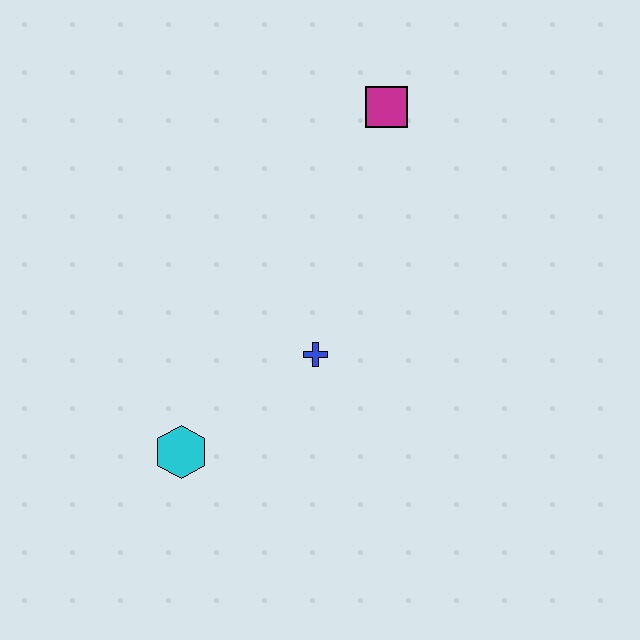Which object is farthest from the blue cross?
The magenta square is farthest from the blue cross.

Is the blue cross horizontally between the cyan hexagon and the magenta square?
Yes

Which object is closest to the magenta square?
The blue cross is closest to the magenta square.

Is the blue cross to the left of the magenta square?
Yes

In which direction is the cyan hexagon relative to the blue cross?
The cyan hexagon is to the left of the blue cross.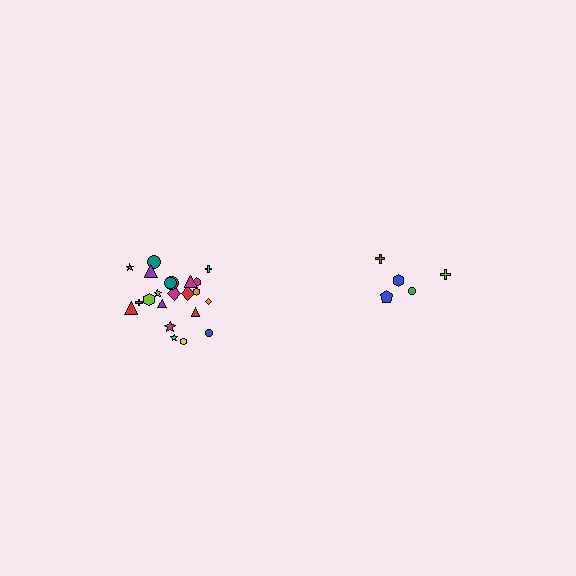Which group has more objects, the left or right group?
The left group.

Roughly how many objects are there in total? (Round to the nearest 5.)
Roughly 25 objects in total.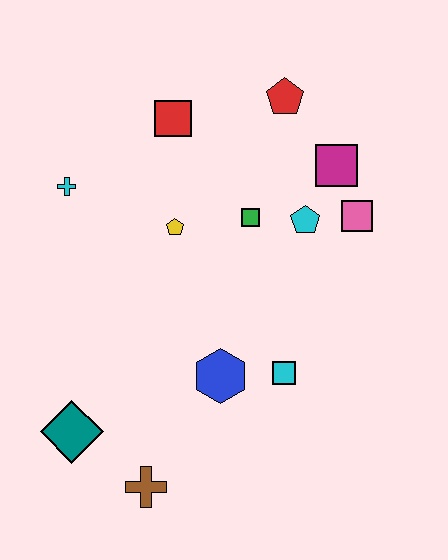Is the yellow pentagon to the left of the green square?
Yes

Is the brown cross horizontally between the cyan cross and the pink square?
Yes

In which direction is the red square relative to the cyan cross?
The red square is to the right of the cyan cross.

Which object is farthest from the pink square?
The teal diamond is farthest from the pink square.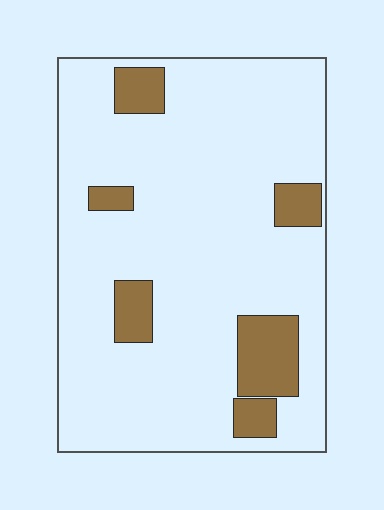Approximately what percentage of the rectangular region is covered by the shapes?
Approximately 15%.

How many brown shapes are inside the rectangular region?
6.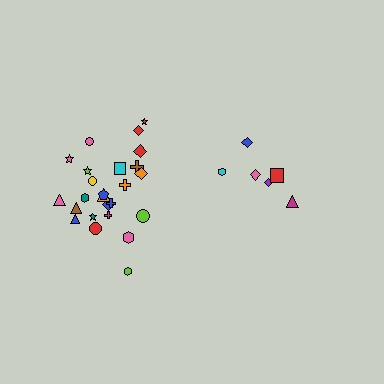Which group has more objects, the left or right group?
The left group.